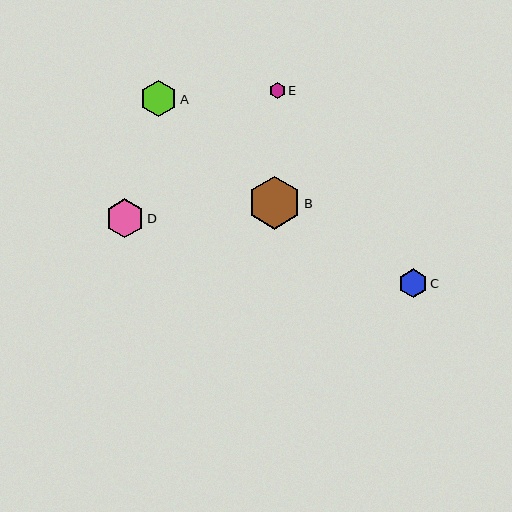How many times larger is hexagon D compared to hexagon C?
Hexagon D is approximately 1.4 times the size of hexagon C.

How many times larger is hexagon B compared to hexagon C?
Hexagon B is approximately 1.9 times the size of hexagon C.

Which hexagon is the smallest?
Hexagon E is the smallest with a size of approximately 16 pixels.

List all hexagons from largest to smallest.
From largest to smallest: B, D, A, C, E.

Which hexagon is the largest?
Hexagon B is the largest with a size of approximately 53 pixels.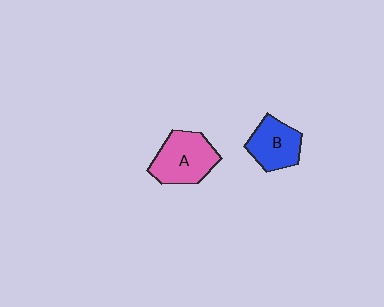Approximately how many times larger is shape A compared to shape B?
Approximately 1.3 times.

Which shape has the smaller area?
Shape B (blue).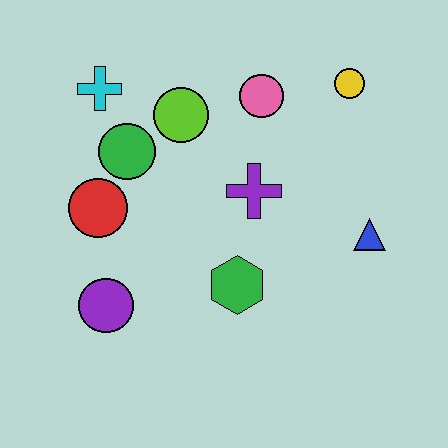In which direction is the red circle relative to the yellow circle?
The red circle is to the left of the yellow circle.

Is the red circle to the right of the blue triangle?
No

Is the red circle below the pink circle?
Yes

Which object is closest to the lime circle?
The green circle is closest to the lime circle.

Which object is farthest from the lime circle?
The blue triangle is farthest from the lime circle.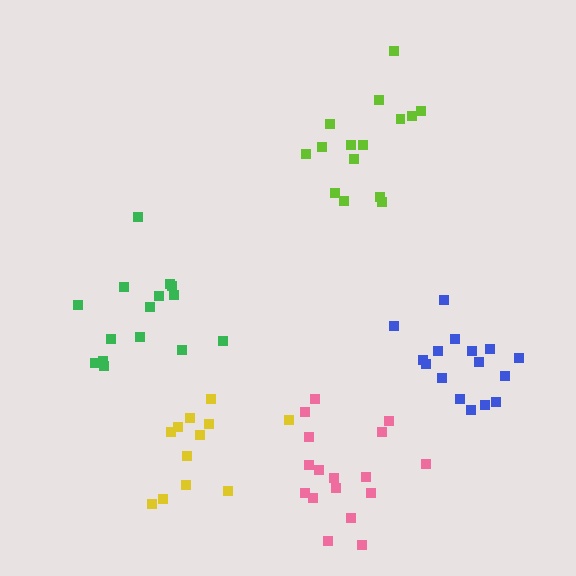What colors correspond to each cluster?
The clusters are colored: green, blue, yellow, lime, pink.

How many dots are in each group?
Group 1: 15 dots, Group 2: 16 dots, Group 3: 12 dots, Group 4: 15 dots, Group 5: 17 dots (75 total).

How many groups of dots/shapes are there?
There are 5 groups.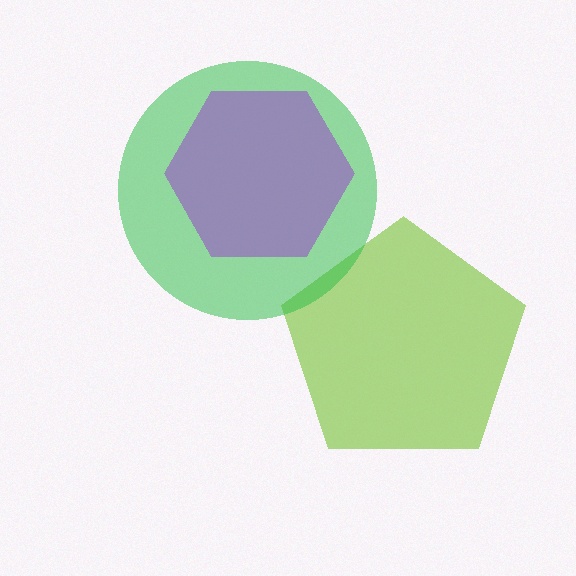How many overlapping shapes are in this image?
There are 3 overlapping shapes in the image.